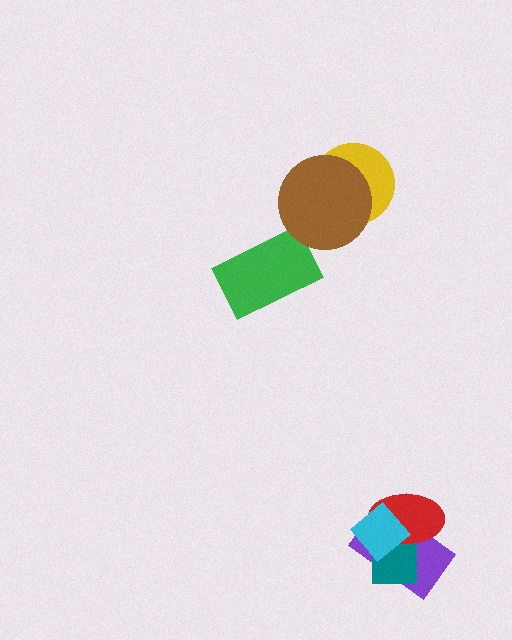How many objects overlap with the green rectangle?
0 objects overlap with the green rectangle.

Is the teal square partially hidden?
Yes, it is partially covered by another shape.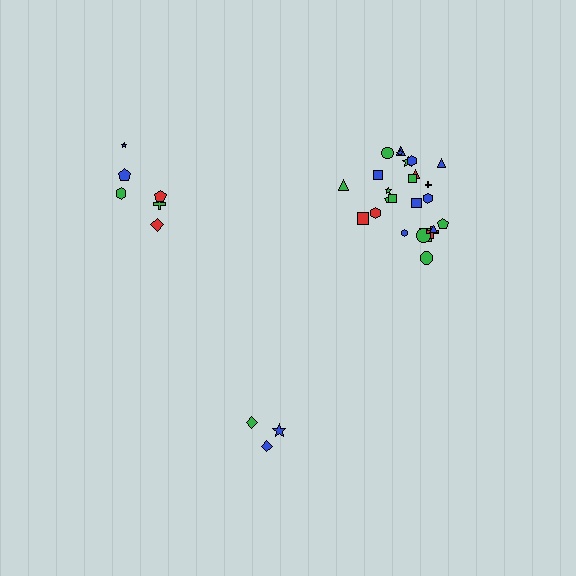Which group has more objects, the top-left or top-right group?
The top-right group.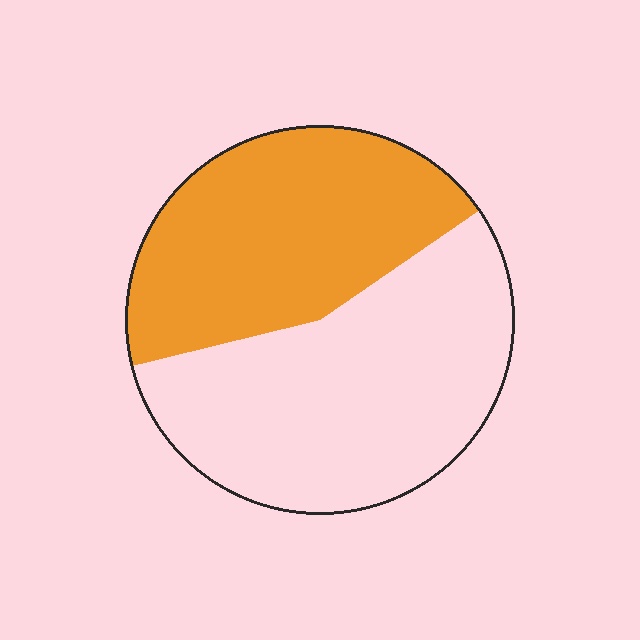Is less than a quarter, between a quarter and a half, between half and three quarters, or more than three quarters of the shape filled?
Between a quarter and a half.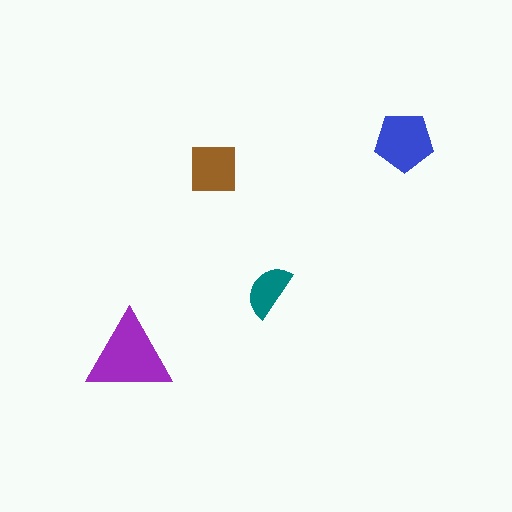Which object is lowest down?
The purple triangle is bottommost.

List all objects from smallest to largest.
The teal semicircle, the brown square, the blue pentagon, the purple triangle.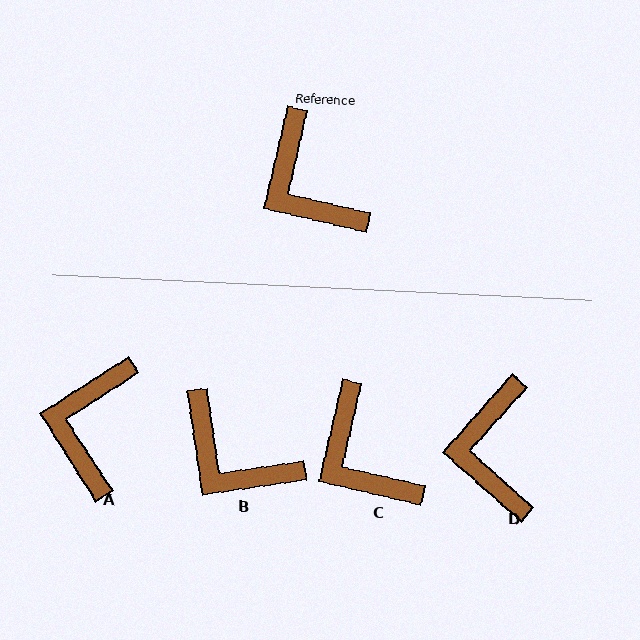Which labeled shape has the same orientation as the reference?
C.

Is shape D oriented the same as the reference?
No, it is off by about 29 degrees.